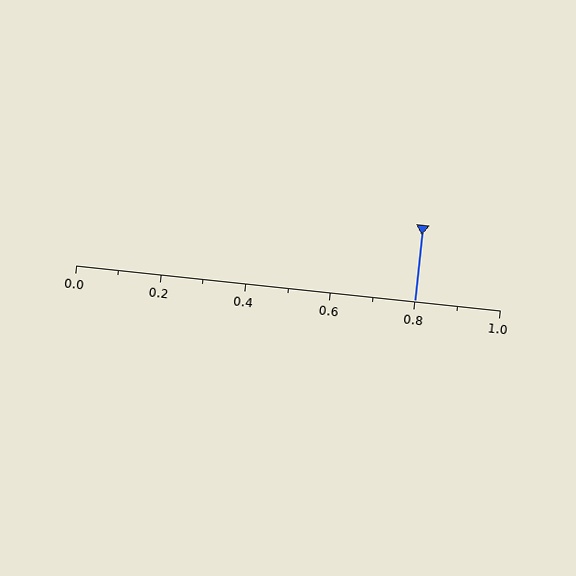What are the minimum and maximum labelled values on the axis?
The axis runs from 0.0 to 1.0.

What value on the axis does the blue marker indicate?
The marker indicates approximately 0.8.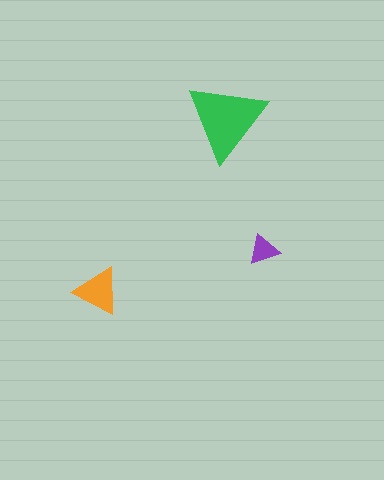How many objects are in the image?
There are 3 objects in the image.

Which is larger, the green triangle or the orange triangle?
The green one.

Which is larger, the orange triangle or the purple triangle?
The orange one.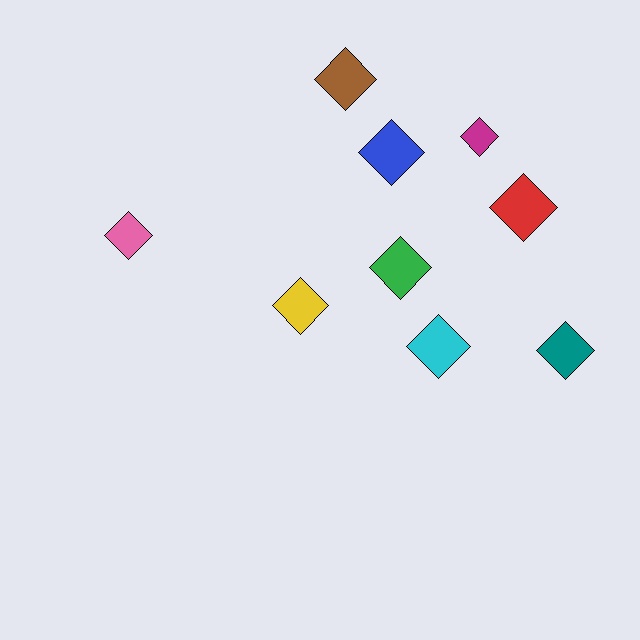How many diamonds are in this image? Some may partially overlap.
There are 9 diamonds.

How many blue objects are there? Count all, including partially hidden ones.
There is 1 blue object.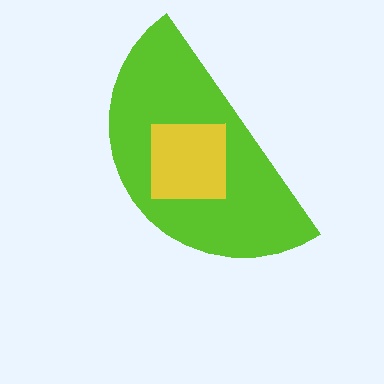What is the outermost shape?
The lime semicircle.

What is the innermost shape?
The yellow square.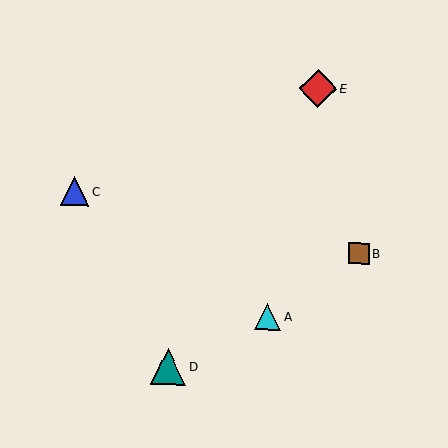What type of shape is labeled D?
Shape D is a teal triangle.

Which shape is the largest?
The red diamond (labeled E) is the largest.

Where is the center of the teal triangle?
The center of the teal triangle is at (168, 367).